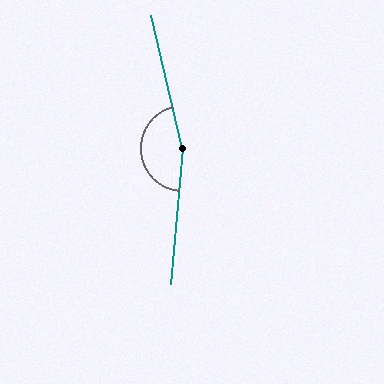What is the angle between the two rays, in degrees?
Approximately 161 degrees.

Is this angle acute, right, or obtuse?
It is obtuse.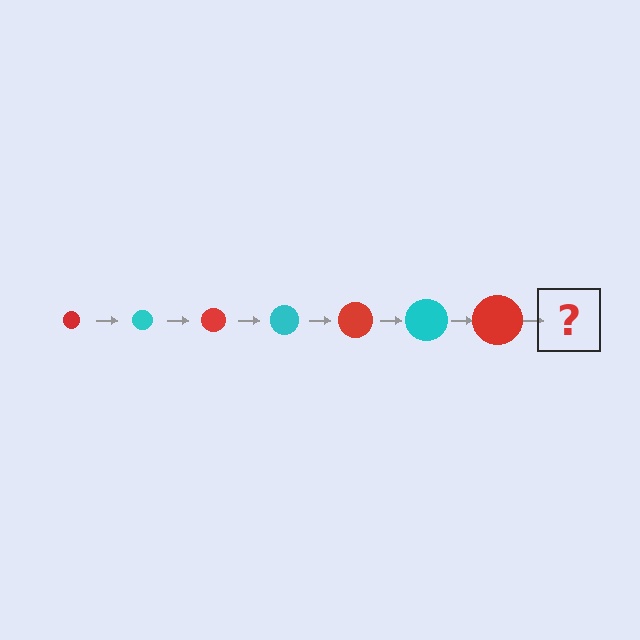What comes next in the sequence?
The next element should be a cyan circle, larger than the previous one.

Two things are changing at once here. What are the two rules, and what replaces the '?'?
The two rules are that the circle grows larger each step and the color cycles through red and cyan. The '?' should be a cyan circle, larger than the previous one.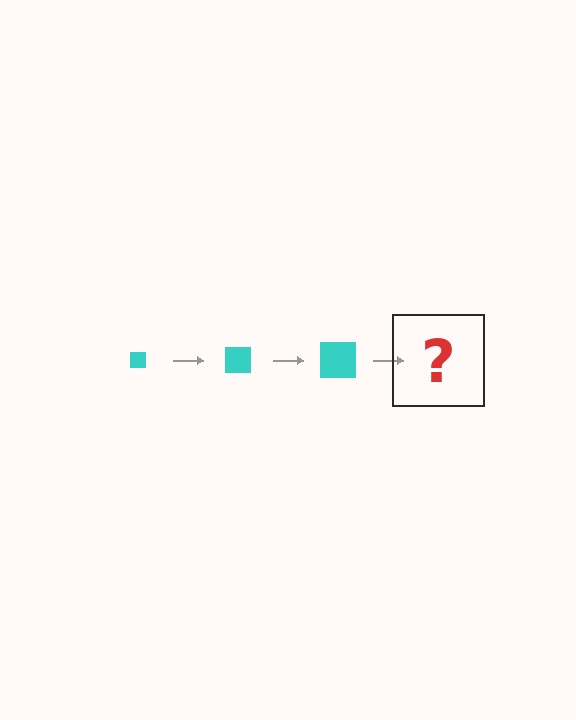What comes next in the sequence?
The next element should be a cyan square, larger than the previous one.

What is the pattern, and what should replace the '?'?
The pattern is that the square gets progressively larger each step. The '?' should be a cyan square, larger than the previous one.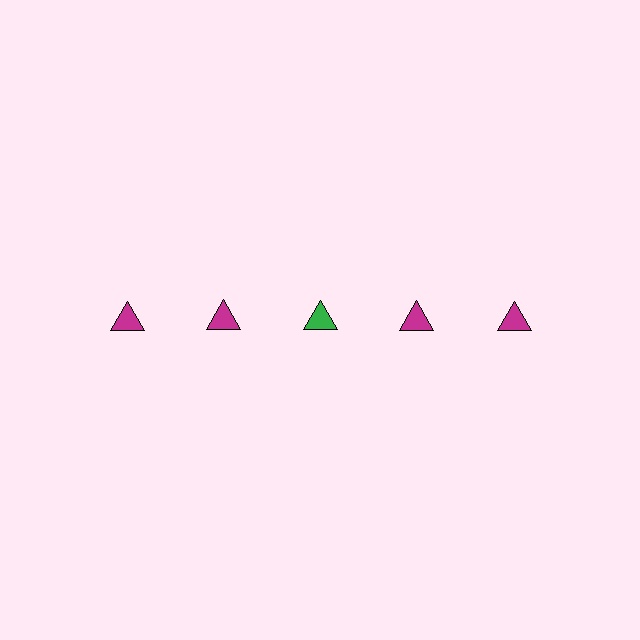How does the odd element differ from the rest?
It has a different color: green instead of magenta.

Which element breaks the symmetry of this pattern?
The green triangle in the top row, center column breaks the symmetry. All other shapes are magenta triangles.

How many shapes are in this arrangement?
There are 5 shapes arranged in a grid pattern.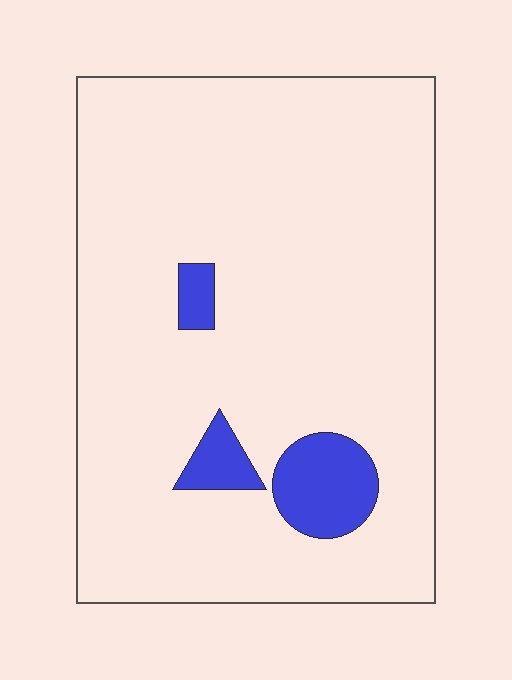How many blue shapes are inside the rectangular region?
3.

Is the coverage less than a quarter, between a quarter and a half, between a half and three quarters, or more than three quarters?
Less than a quarter.